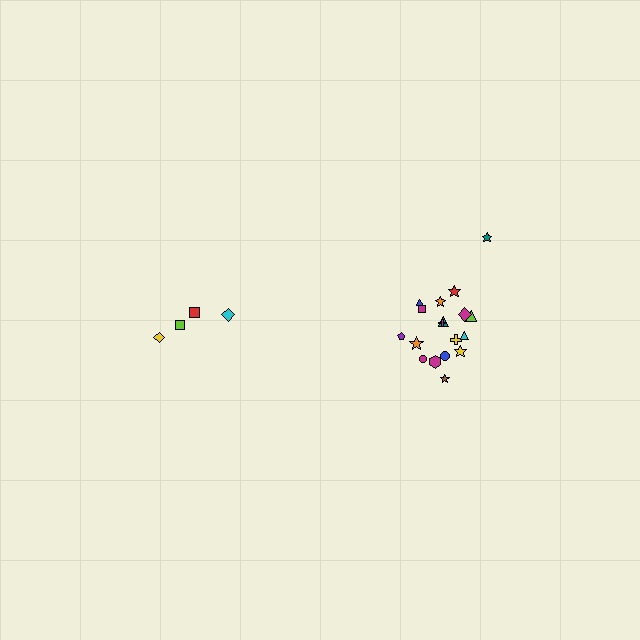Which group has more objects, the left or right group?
The right group.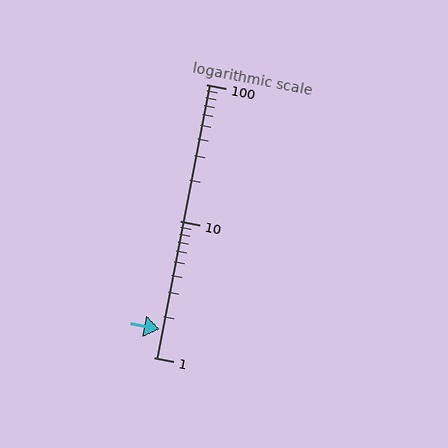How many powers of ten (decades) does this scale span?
The scale spans 2 decades, from 1 to 100.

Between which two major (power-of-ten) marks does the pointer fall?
The pointer is between 1 and 10.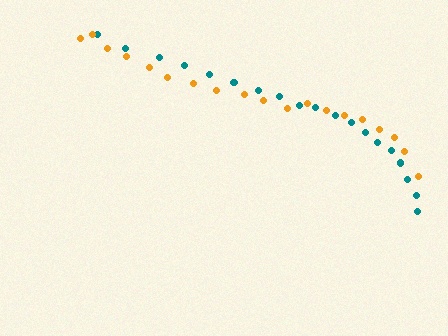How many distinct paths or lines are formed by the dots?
There are 2 distinct paths.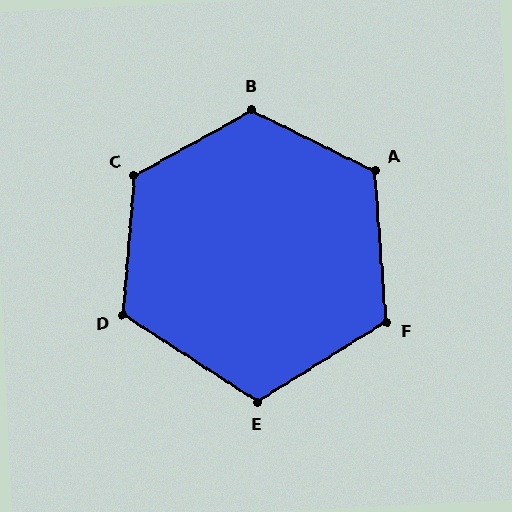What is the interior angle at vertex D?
Approximately 118 degrees (obtuse).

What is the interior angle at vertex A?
Approximately 121 degrees (obtuse).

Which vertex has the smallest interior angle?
E, at approximately 115 degrees.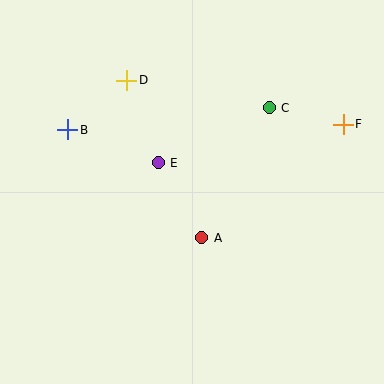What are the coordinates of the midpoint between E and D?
The midpoint between E and D is at (143, 122).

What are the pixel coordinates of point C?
Point C is at (269, 108).